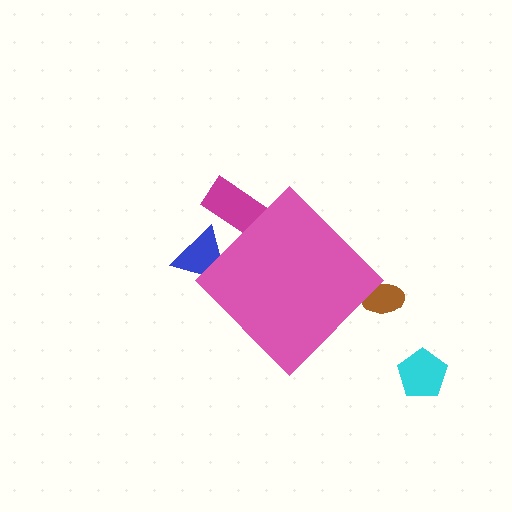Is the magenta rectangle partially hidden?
Yes, the magenta rectangle is partially hidden behind the pink diamond.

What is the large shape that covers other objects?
A pink diamond.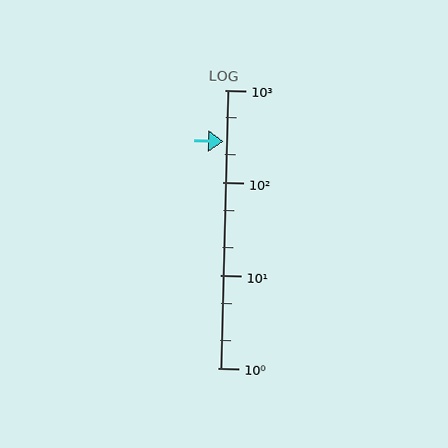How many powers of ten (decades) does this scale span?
The scale spans 3 decades, from 1 to 1000.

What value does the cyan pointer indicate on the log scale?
The pointer indicates approximately 280.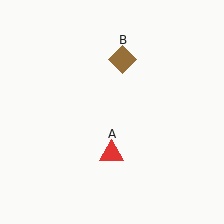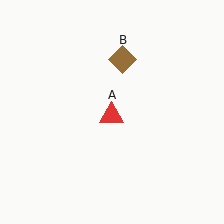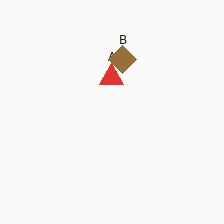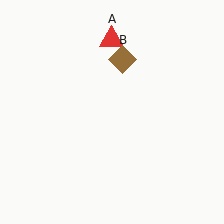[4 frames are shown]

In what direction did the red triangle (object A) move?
The red triangle (object A) moved up.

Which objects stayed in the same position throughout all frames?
Brown diamond (object B) remained stationary.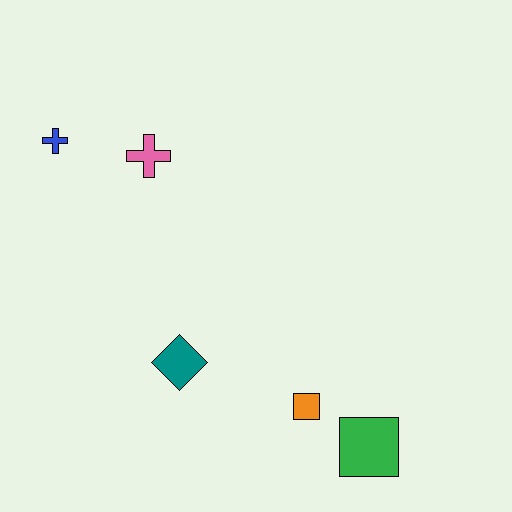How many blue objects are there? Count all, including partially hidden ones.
There is 1 blue object.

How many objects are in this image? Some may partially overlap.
There are 5 objects.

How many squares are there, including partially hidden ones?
There are 2 squares.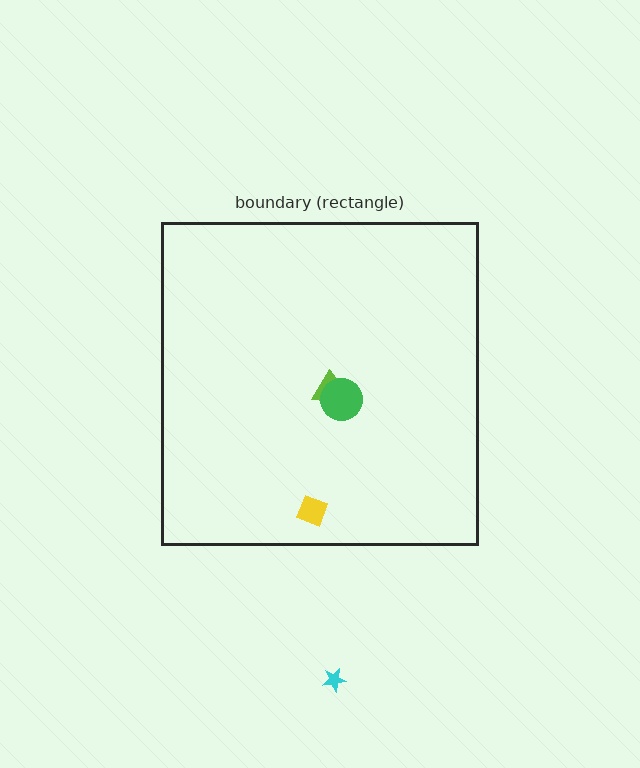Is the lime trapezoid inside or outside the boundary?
Inside.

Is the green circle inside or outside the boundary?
Inside.